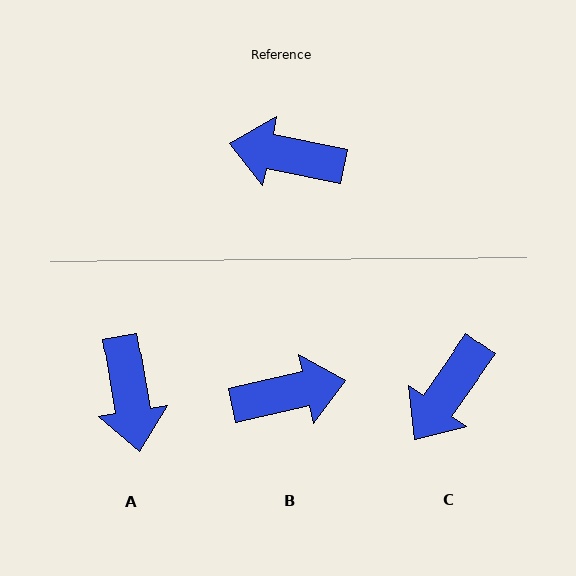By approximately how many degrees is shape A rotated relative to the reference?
Approximately 111 degrees counter-clockwise.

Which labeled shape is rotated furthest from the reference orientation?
B, about 156 degrees away.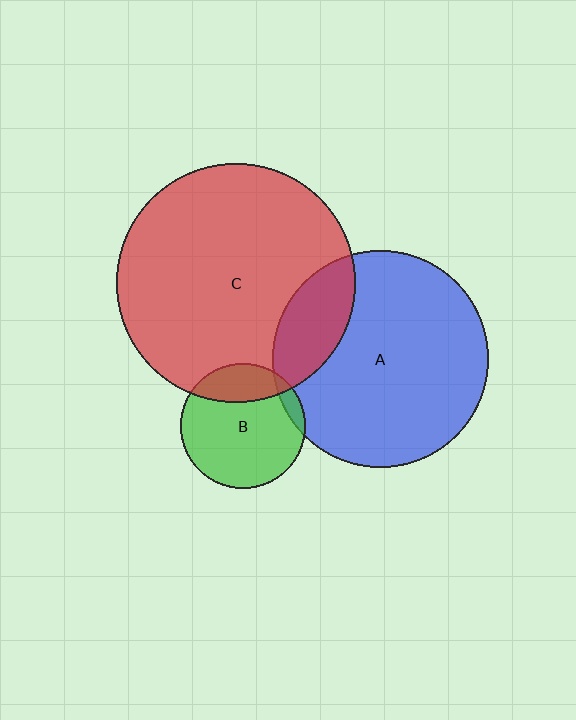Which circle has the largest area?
Circle C (red).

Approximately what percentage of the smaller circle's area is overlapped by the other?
Approximately 25%.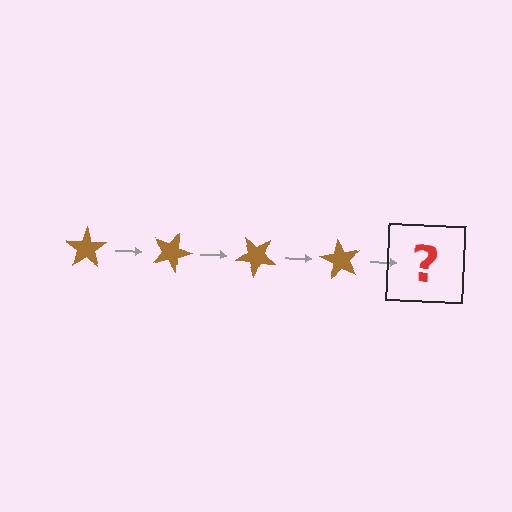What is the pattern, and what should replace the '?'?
The pattern is that the star rotates 20 degrees each step. The '?' should be a brown star rotated 80 degrees.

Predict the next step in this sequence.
The next step is a brown star rotated 80 degrees.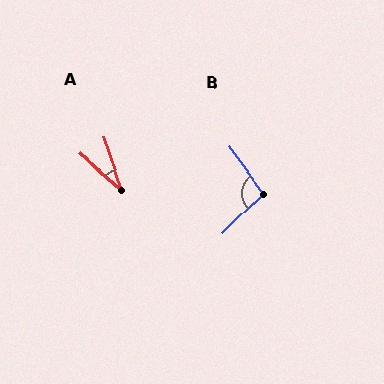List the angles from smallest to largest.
A (30°), B (99°).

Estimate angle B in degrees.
Approximately 99 degrees.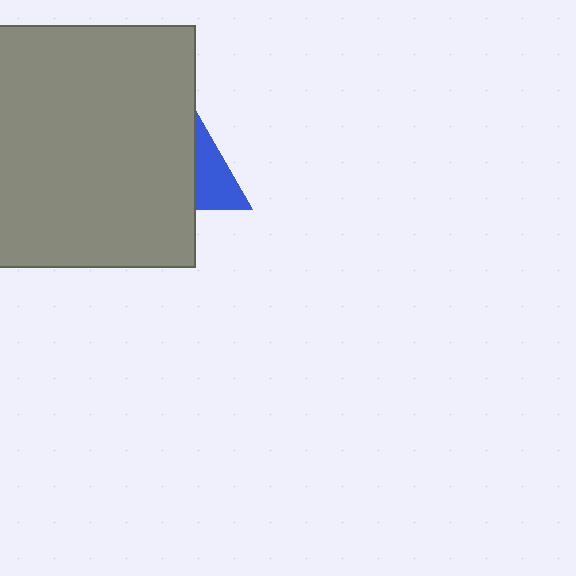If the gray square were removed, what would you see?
You would see the complete blue triangle.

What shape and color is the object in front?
The object in front is a gray square.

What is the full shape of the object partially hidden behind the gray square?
The partially hidden object is a blue triangle.